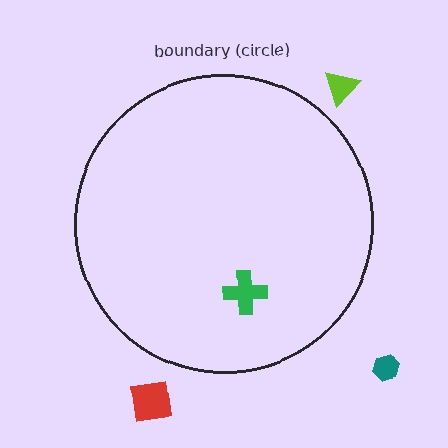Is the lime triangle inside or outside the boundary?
Outside.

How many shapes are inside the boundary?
1 inside, 3 outside.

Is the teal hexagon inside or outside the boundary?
Outside.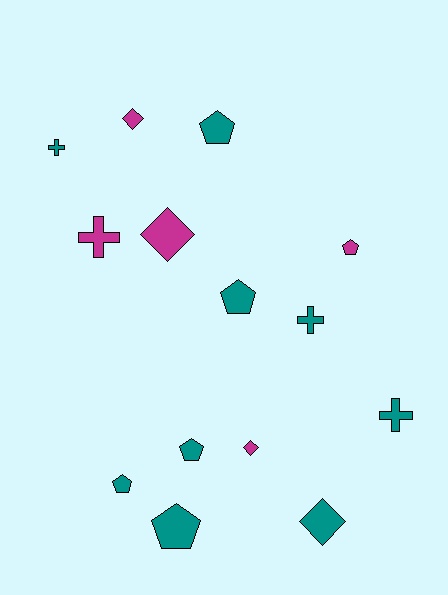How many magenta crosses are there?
There is 1 magenta cross.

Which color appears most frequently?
Teal, with 9 objects.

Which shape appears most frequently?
Pentagon, with 6 objects.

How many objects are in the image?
There are 14 objects.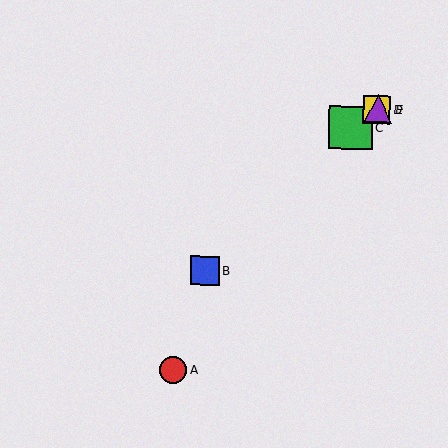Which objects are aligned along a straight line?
Objects C, D, E are aligned along a straight line.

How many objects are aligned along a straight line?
3 objects (C, D, E) are aligned along a straight line.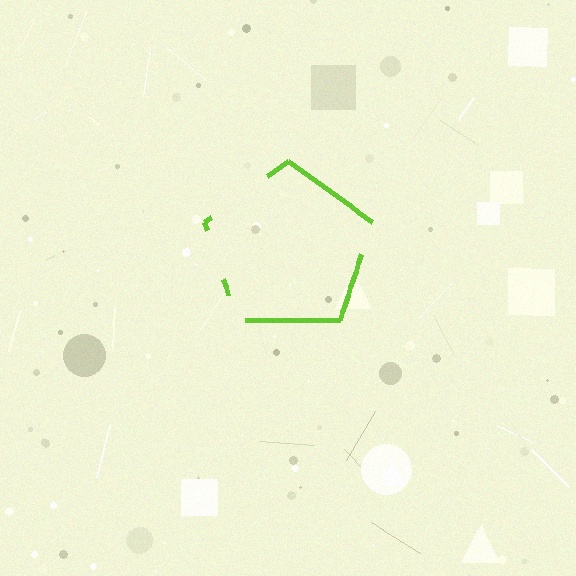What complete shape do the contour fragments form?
The contour fragments form a pentagon.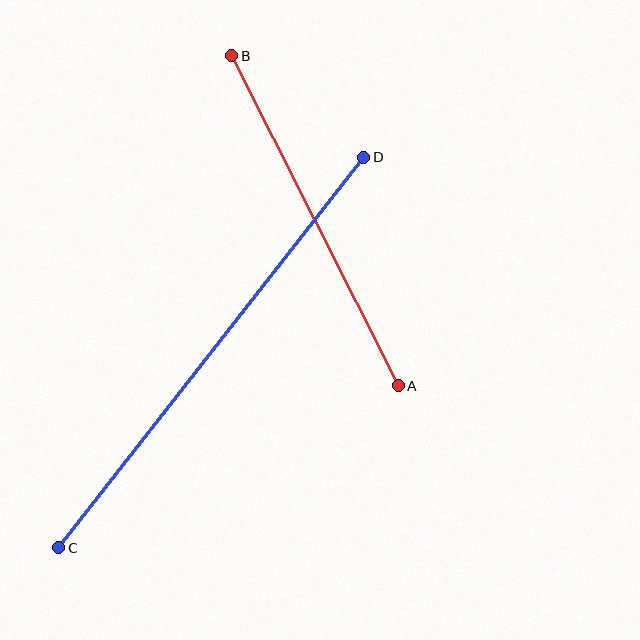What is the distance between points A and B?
The distance is approximately 370 pixels.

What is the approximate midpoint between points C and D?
The midpoint is at approximately (211, 352) pixels.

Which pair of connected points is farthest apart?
Points C and D are farthest apart.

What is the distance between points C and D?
The distance is approximately 495 pixels.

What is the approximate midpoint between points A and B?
The midpoint is at approximately (315, 221) pixels.